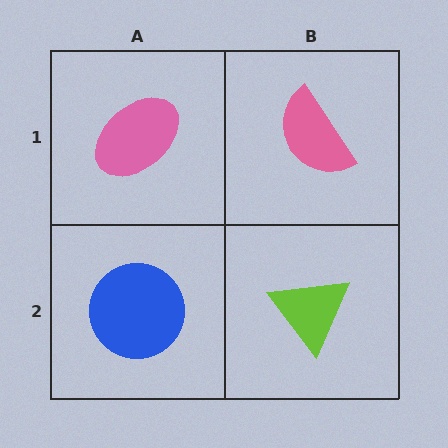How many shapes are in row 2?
2 shapes.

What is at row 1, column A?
A pink ellipse.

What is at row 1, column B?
A pink semicircle.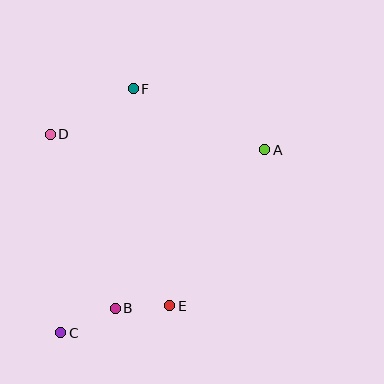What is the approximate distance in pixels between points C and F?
The distance between C and F is approximately 254 pixels.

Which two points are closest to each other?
Points B and E are closest to each other.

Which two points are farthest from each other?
Points A and C are farthest from each other.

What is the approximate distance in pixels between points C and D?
The distance between C and D is approximately 199 pixels.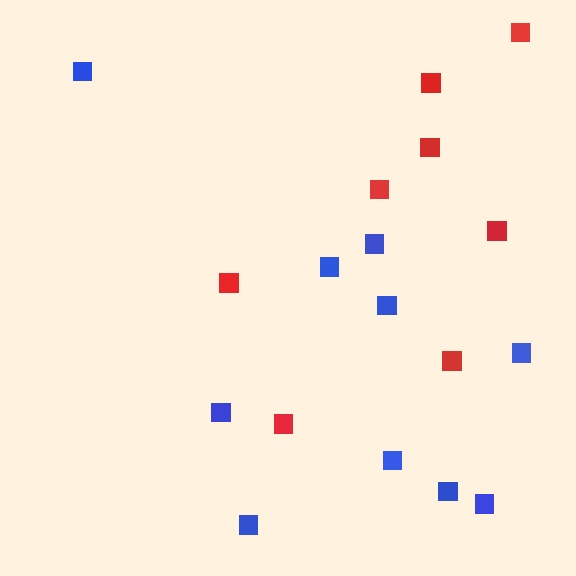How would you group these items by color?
There are 2 groups: one group of blue squares (10) and one group of red squares (8).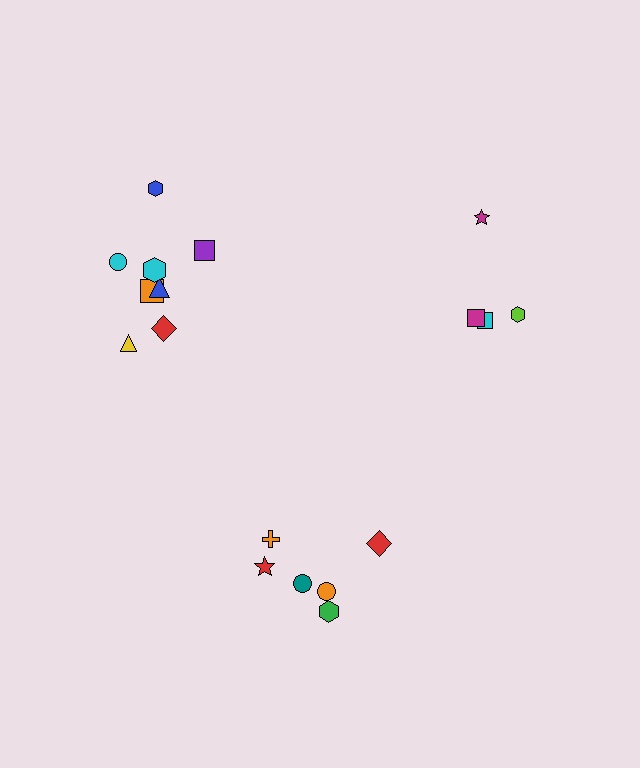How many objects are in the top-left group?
There are 8 objects.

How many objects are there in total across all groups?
There are 18 objects.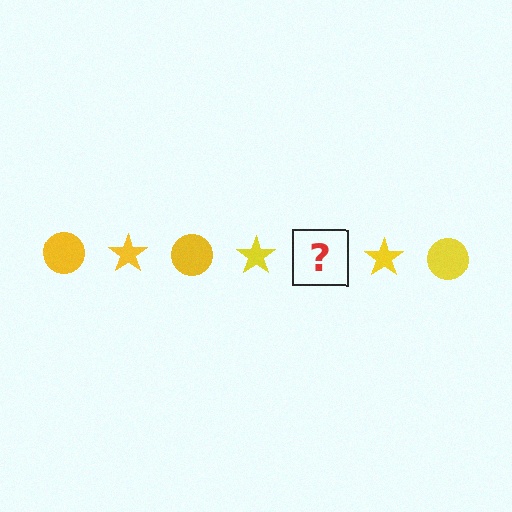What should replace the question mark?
The question mark should be replaced with a yellow circle.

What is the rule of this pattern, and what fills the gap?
The rule is that the pattern cycles through circle, star shapes in yellow. The gap should be filled with a yellow circle.